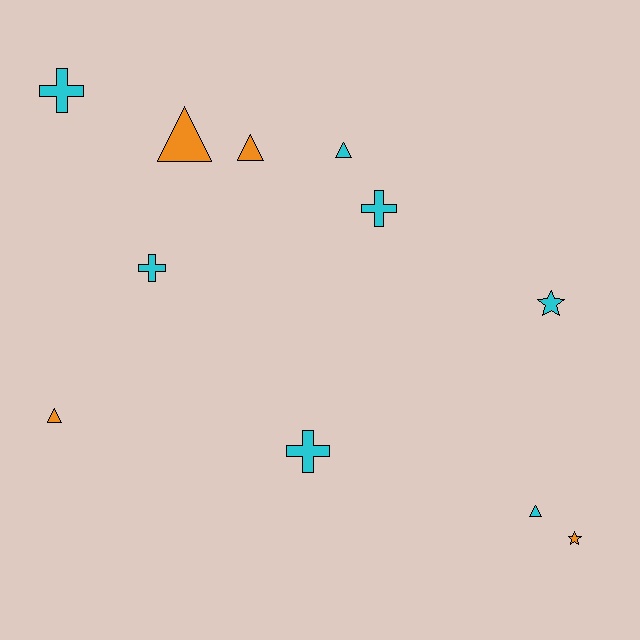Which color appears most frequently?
Cyan, with 7 objects.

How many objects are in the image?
There are 11 objects.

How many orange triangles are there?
There are 3 orange triangles.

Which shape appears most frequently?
Triangle, with 5 objects.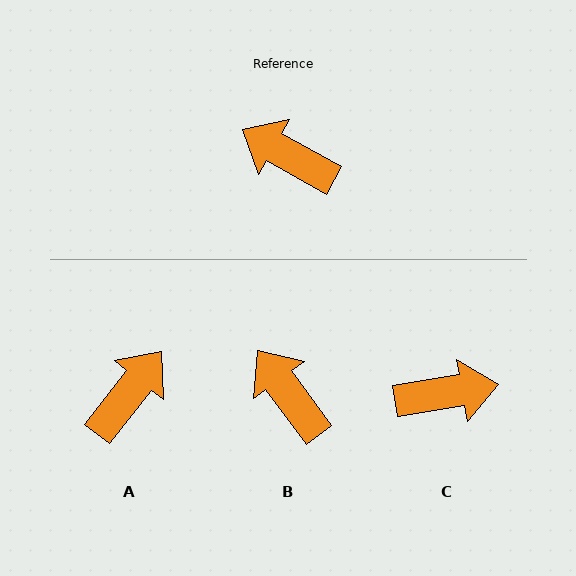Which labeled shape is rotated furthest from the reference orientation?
C, about 141 degrees away.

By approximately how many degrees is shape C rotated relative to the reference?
Approximately 141 degrees clockwise.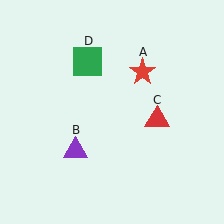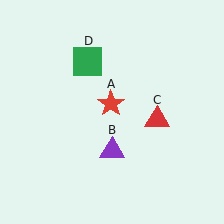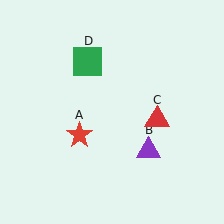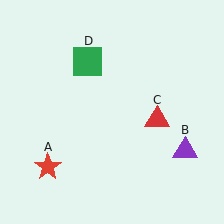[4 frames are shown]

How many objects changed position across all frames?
2 objects changed position: red star (object A), purple triangle (object B).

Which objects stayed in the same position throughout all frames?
Red triangle (object C) and green square (object D) remained stationary.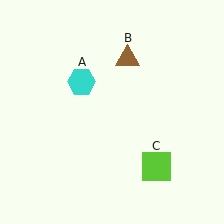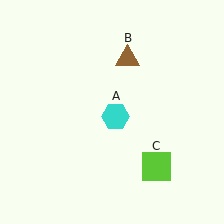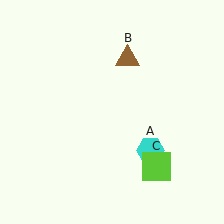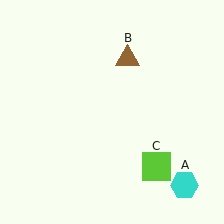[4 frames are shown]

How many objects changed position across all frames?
1 object changed position: cyan hexagon (object A).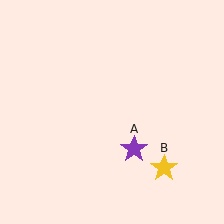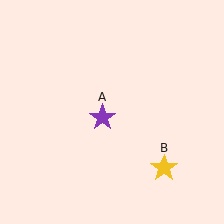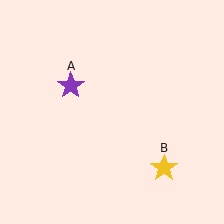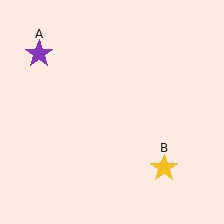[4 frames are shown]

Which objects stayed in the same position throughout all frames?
Yellow star (object B) remained stationary.